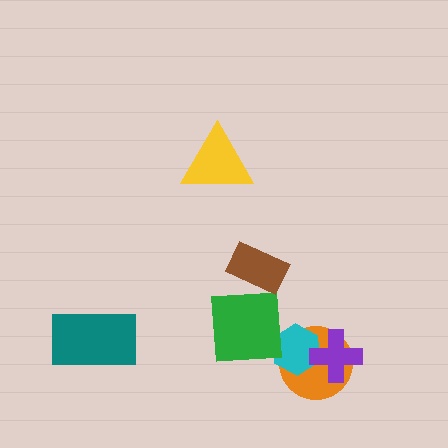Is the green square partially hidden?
Yes, it is partially covered by another shape.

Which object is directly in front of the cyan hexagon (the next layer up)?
The green square is directly in front of the cyan hexagon.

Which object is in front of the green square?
The brown rectangle is in front of the green square.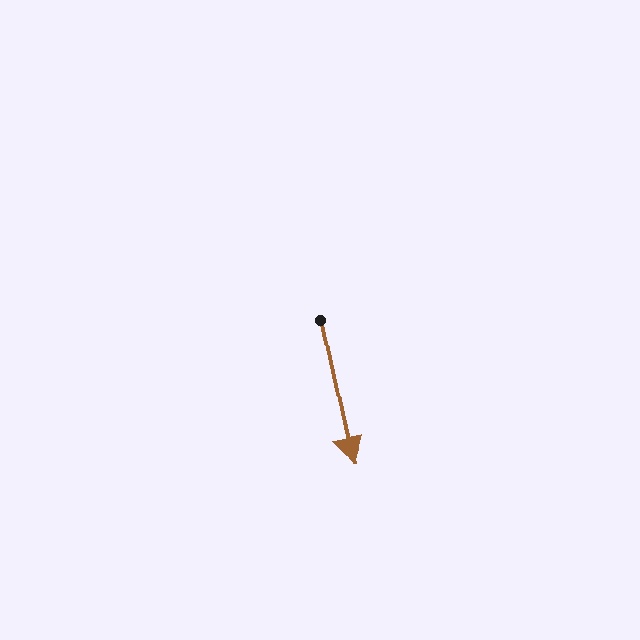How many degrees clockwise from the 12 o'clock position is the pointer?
Approximately 168 degrees.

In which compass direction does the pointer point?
South.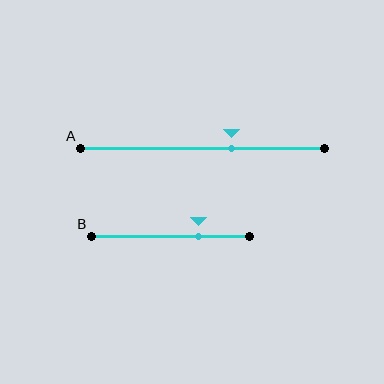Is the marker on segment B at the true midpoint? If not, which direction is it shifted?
No, the marker on segment B is shifted to the right by about 18% of the segment length.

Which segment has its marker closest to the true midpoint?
Segment A has its marker closest to the true midpoint.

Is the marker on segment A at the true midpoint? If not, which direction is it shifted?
No, the marker on segment A is shifted to the right by about 12% of the segment length.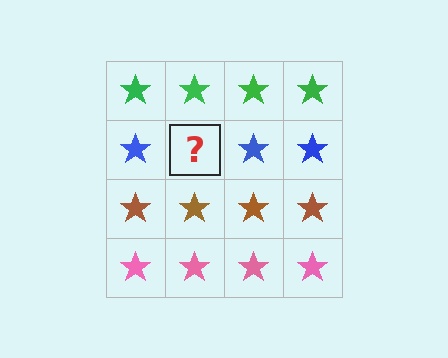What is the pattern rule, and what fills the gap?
The rule is that each row has a consistent color. The gap should be filled with a blue star.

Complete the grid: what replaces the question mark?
The question mark should be replaced with a blue star.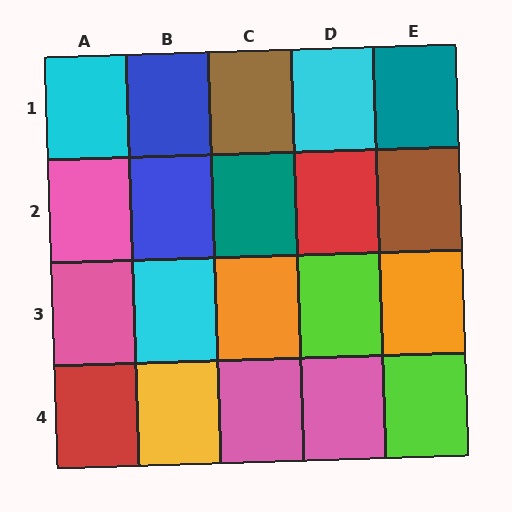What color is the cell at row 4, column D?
Pink.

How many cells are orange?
2 cells are orange.